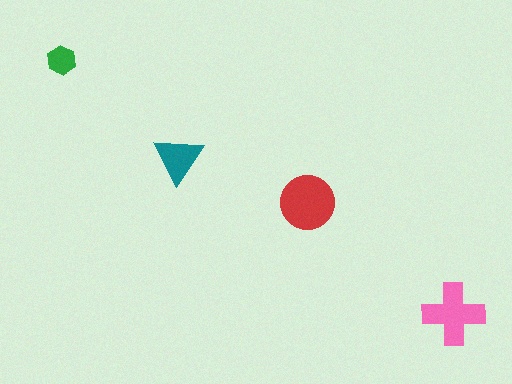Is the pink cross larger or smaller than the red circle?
Smaller.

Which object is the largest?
The red circle.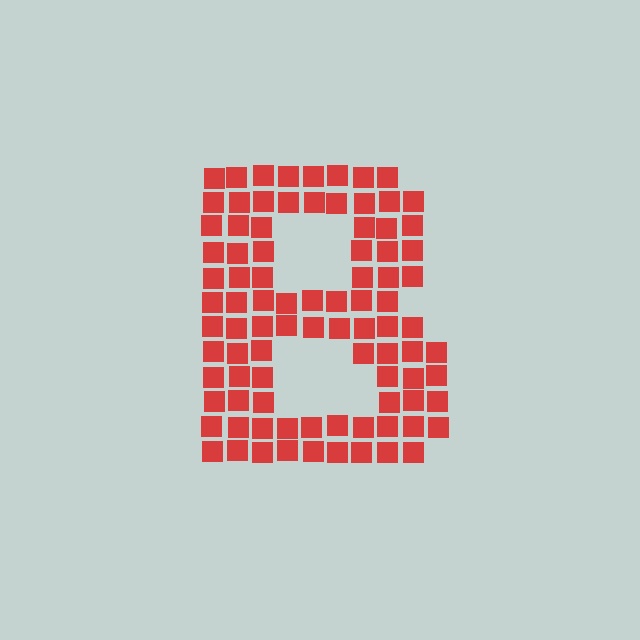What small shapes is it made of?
It is made of small squares.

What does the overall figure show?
The overall figure shows the letter B.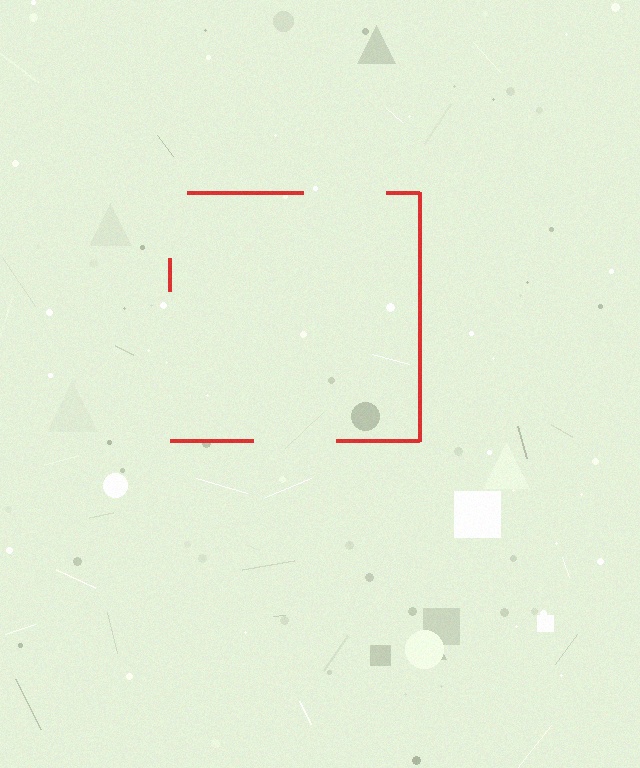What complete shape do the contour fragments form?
The contour fragments form a square.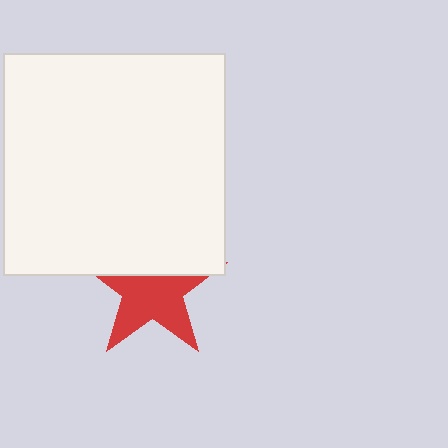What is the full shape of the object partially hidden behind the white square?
The partially hidden object is a red star.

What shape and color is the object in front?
The object in front is a white square.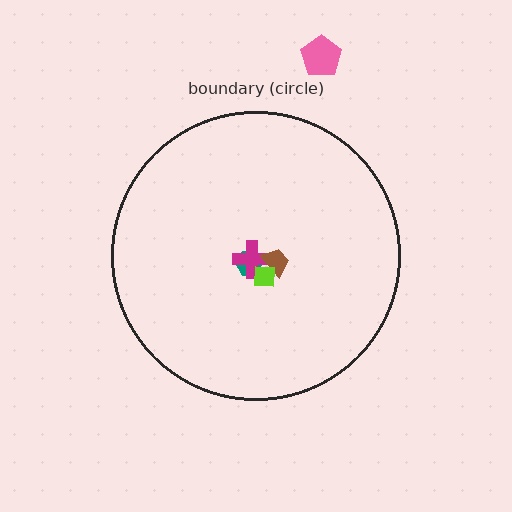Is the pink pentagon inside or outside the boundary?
Outside.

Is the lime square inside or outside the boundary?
Inside.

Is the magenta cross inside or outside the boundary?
Inside.